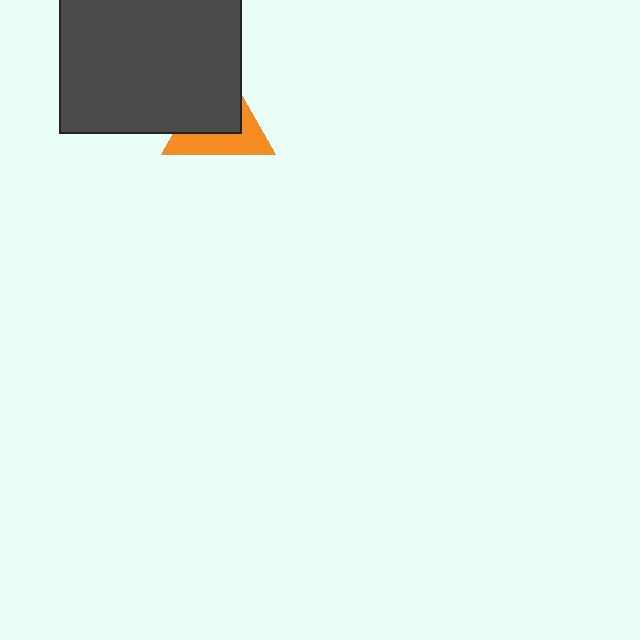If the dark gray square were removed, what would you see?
You would see the complete orange triangle.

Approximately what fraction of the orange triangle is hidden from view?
Roughly 54% of the orange triangle is hidden behind the dark gray square.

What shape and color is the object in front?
The object in front is a dark gray square.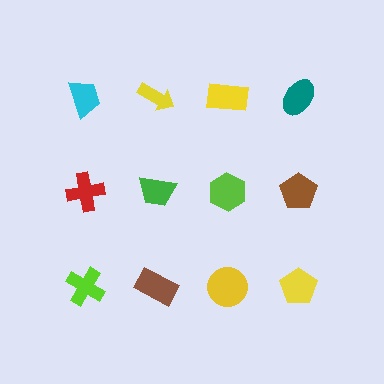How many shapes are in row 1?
4 shapes.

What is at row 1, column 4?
A teal ellipse.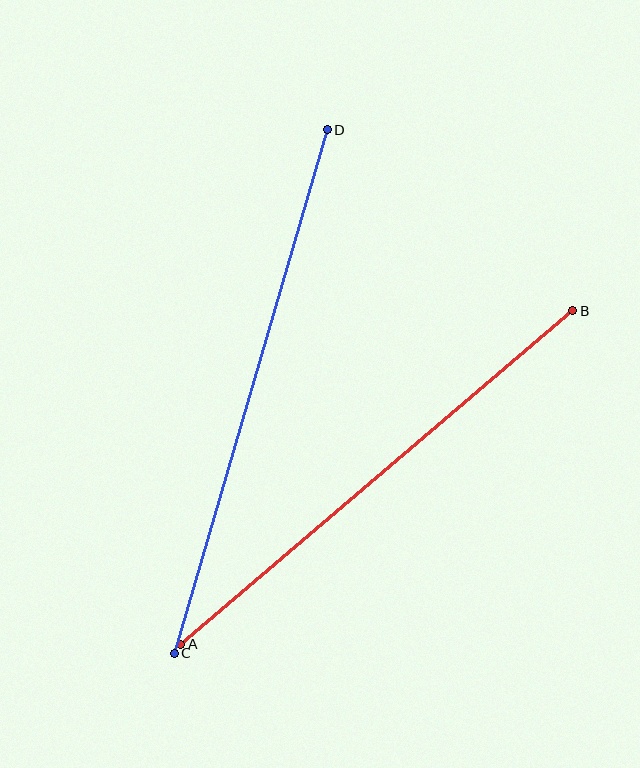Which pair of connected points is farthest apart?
Points C and D are farthest apart.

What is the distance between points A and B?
The distance is approximately 514 pixels.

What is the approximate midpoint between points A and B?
The midpoint is at approximately (377, 478) pixels.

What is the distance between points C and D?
The distance is approximately 545 pixels.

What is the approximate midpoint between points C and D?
The midpoint is at approximately (251, 392) pixels.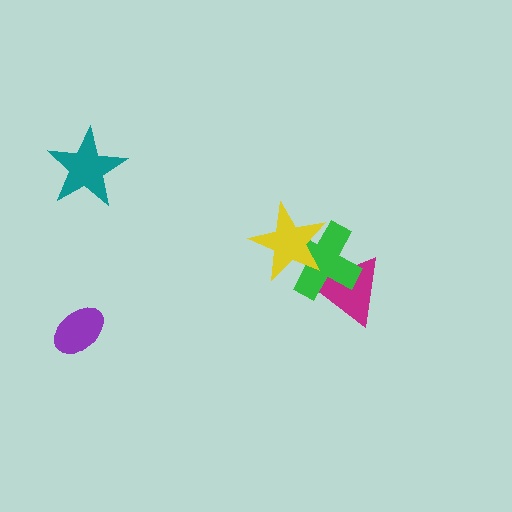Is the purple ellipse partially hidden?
No, no other shape covers it.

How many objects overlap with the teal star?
0 objects overlap with the teal star.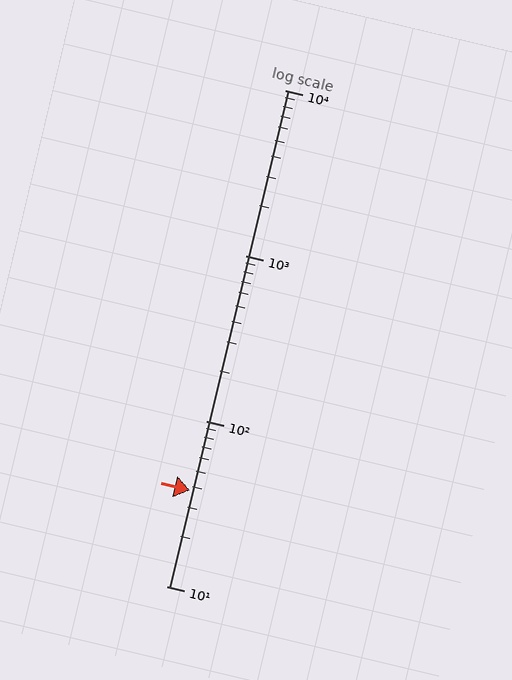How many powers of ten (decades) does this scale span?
The scale spans 3 decades, from 10 to 10000.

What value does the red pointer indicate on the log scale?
The pointer indicates approximately 38.